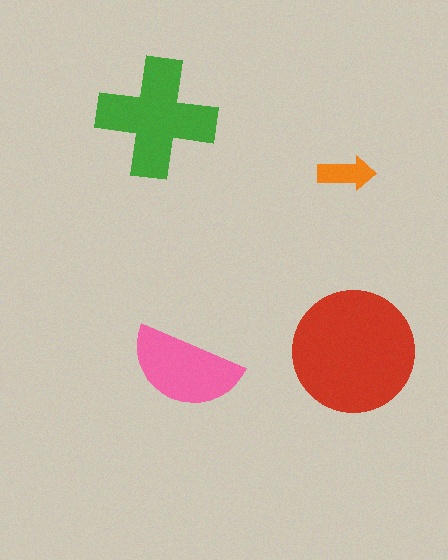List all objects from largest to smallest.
The red circle, the green cross, the pink semicircle, the orange arrow.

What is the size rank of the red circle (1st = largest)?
1st.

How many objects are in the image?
There are 4 objects in the image.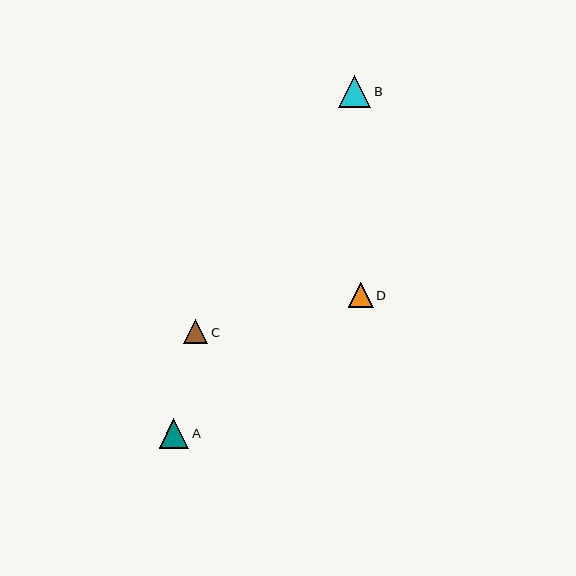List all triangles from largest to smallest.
From largest to smallest: B, A, D, C.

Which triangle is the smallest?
Triangle C is the smallest with a size of approximately 24 pixels.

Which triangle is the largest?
Triangle B is the largest with a size of approximately 32 pixels.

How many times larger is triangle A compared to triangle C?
Triangle A is approximately 1.2 times the size of triangle C.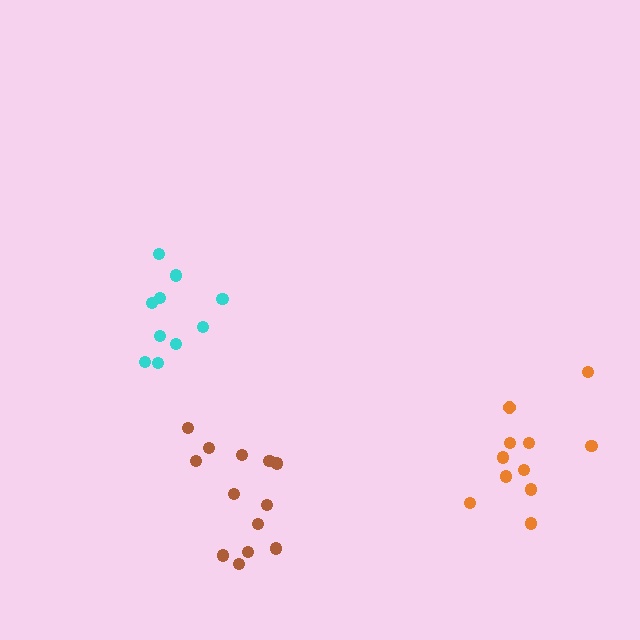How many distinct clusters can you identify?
There are 3 distinct clusters.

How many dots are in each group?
Group 1: 11 dots, Group 2: 13 dots, Group 3: 10 dots (34 total).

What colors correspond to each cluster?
The clusters are colored: orange, brown, cyan.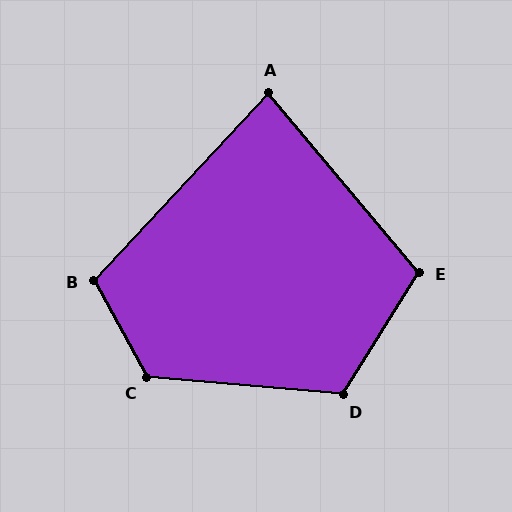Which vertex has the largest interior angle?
C, at approximately 123 degrees.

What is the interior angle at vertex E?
Approximately 108 degrees (obtuse).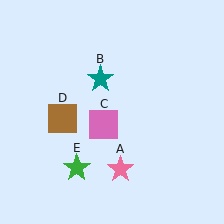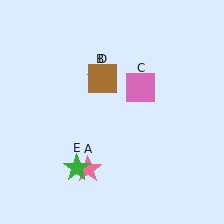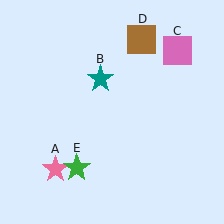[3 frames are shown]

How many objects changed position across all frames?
3 objects changed position: pink star (object A), pink square (object C), brown square (object D).